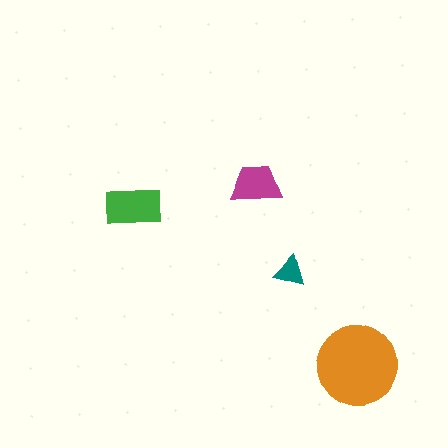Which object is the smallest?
The teal triangle.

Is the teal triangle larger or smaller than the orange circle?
Smaller.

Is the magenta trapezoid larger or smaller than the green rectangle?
Smaller.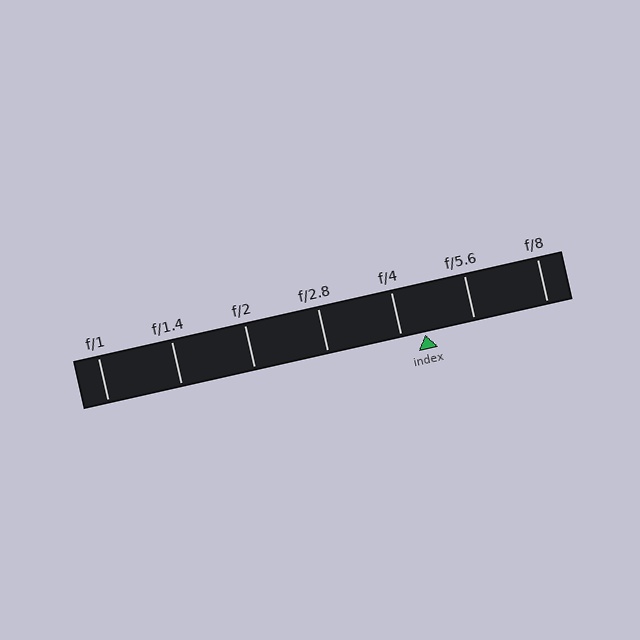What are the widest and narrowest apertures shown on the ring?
The widest aperture shown is f/1 and the narrowest is f/8.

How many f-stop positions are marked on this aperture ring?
There are 7 f-stop positions marked.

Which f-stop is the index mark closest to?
The index mark is closest to f/4.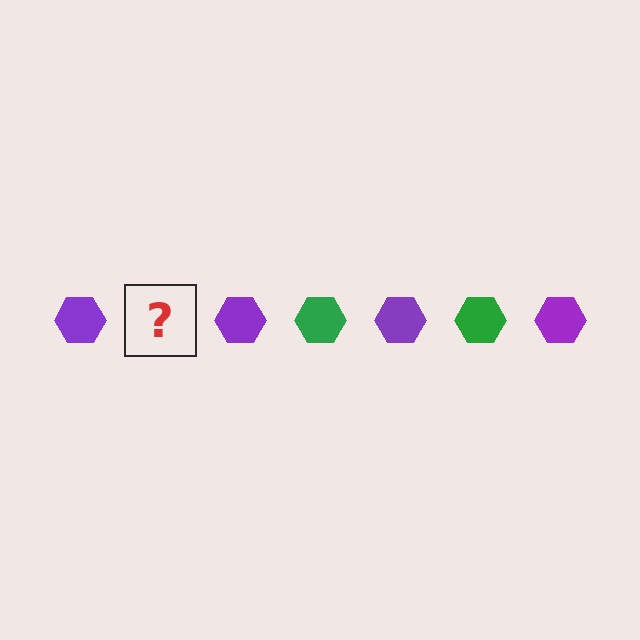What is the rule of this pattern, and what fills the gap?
The rule is that the pattern cycles through purple, green hexagons. The gap should be filled with a green hexagon.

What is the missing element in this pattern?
The missing element is a green hexagon.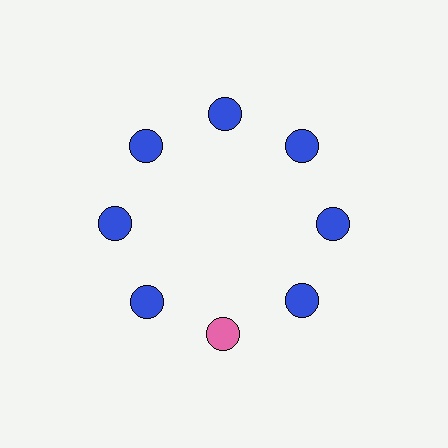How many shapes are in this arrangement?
There are 8 shapes arranged in a ring pattern.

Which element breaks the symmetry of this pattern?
The pink circle at roughly the 6 o'clock position breaks the symmetry. All other shapes are blue circles.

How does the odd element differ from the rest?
It has a different color: pink instead of blue.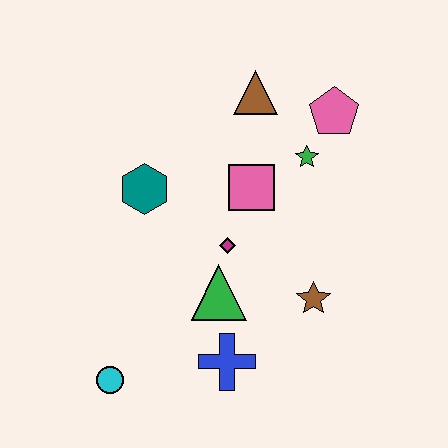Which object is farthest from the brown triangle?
The cyan circle is farthest from the brown triangle.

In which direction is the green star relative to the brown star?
The green star is above the brown star.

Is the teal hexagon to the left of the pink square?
Yes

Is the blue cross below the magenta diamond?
Yes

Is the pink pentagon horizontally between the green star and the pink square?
No